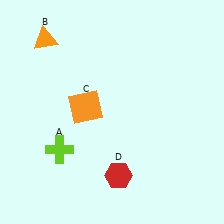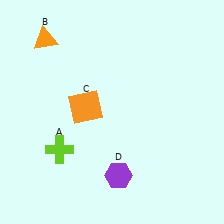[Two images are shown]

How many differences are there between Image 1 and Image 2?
There is 1 difference between the two images.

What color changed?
The hexagon (D) changed from red in Image 1 to purple in Image 2.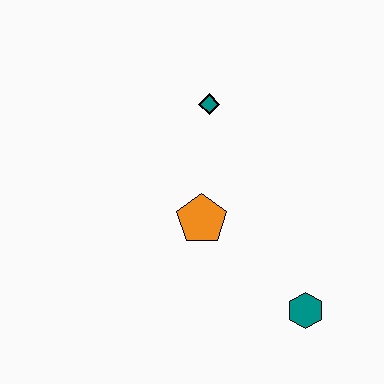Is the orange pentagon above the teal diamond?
No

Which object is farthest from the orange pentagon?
The teal hexagon is farthest from the orange pentagon.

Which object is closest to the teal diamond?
The orange pentagon is closest to the teal diamond.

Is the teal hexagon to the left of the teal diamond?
No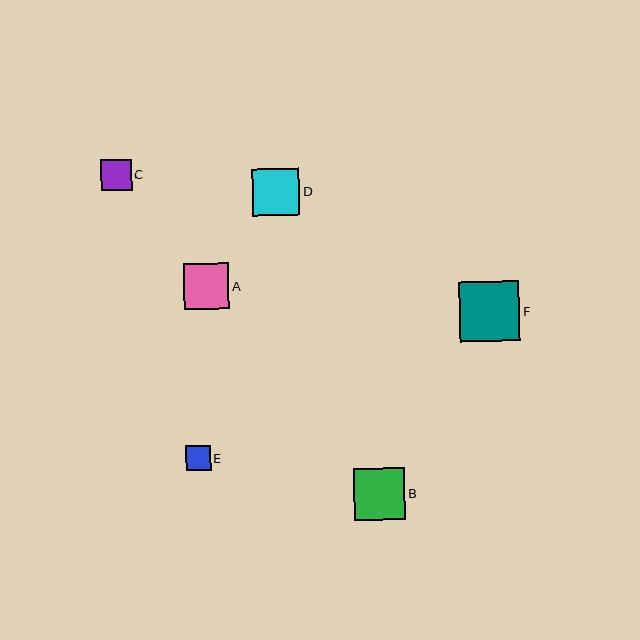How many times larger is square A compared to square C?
Square A is approximately 1.5 times the size of square C.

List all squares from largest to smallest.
From largest to smallest: F, B, D, A, C, E.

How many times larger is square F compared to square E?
Square F is approximately 2.4 times the size of square E.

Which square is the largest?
Square F is the largest with a size of approximately 60 pixels.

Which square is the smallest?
Square E is the smallest with a size of approximately 25 pixels.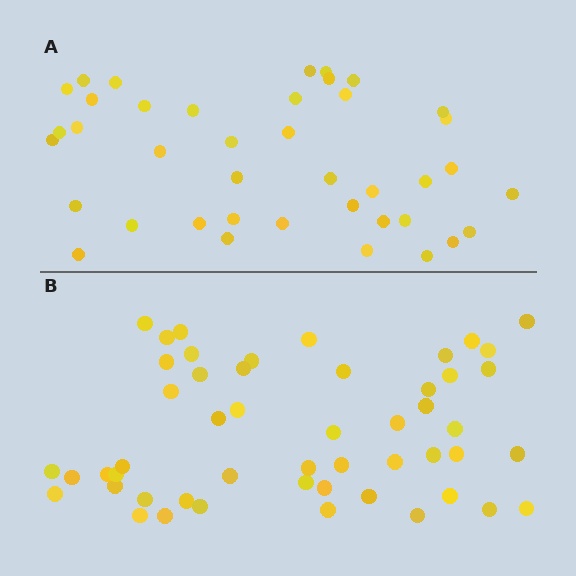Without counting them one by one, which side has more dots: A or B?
Region B (the bottom region) has more dots.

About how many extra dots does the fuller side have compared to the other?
Region B has roughly 12 or so more dots than region A.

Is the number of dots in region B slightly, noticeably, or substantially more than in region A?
Region B has noticeably more, but not dramatically so. The ratio is roughly 1.3 to 1.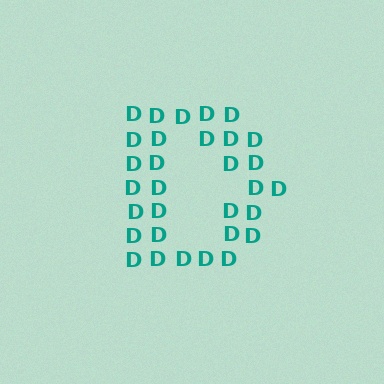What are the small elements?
The small elements are letter D's.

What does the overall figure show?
The overall figure shows the letter D.